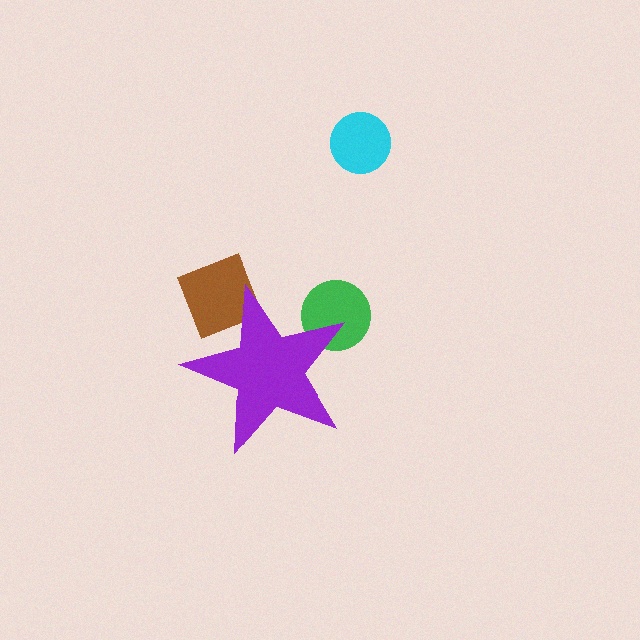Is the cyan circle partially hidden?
No, the cyan circle is fully visible.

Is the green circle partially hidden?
Yes, the green circle is partially hidden behind the purple star.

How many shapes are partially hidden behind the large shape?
2 shapes are partially hidden.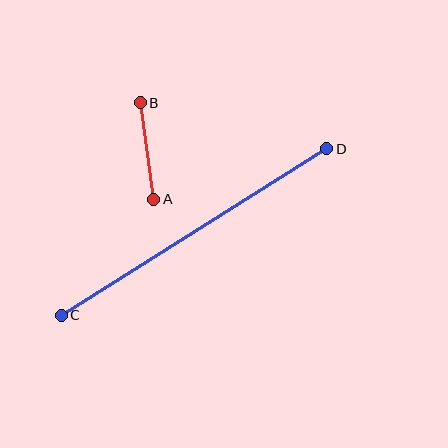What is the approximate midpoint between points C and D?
The midpoint is at approximately (194, 232) pixels.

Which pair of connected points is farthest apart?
Points C and D are farthest apart.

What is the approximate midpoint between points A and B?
The midpoint is at approximately (147, 151) pixels.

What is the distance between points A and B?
The distance is approximately 98 pixels.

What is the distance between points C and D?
The distance is approximately 313 pixels.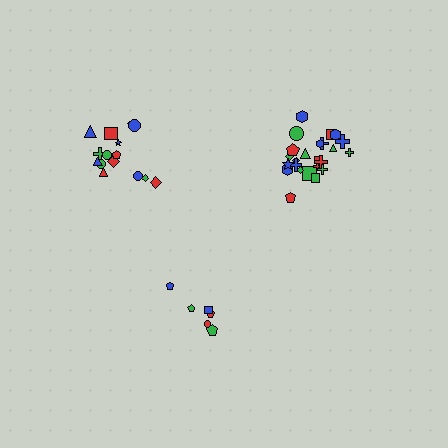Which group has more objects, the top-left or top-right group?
The top-right group.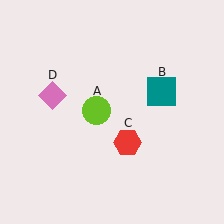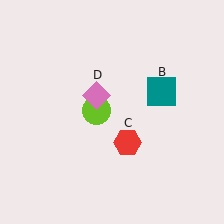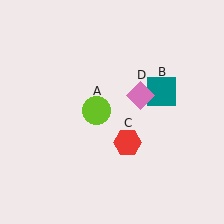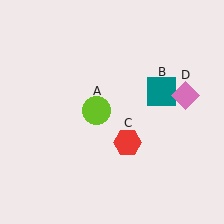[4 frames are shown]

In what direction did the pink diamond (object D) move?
The pink diamond (object D) moved right.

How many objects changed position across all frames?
1 object changed position: pink diamond (object D).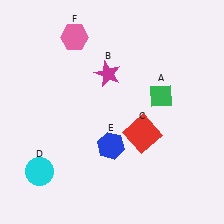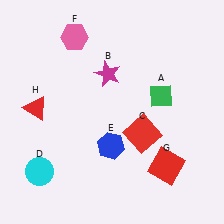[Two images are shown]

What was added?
A red square (G), a red triangle (H) were added in Image 2.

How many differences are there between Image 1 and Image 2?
There are 2 differences between the two images.